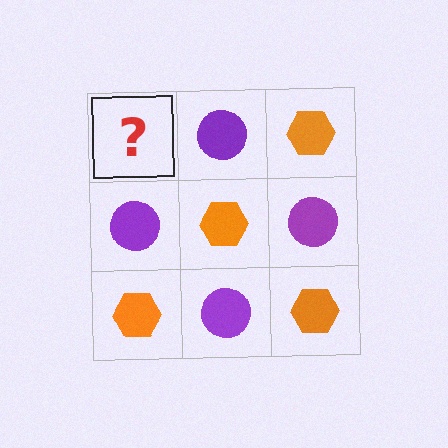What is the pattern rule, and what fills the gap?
The rule is that it alternates orange hexagon and purple circle in a checkerboard pattern. The gap should be filled with an orange hexagon.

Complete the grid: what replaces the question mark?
The question mark should be replaced with an orange hexagon.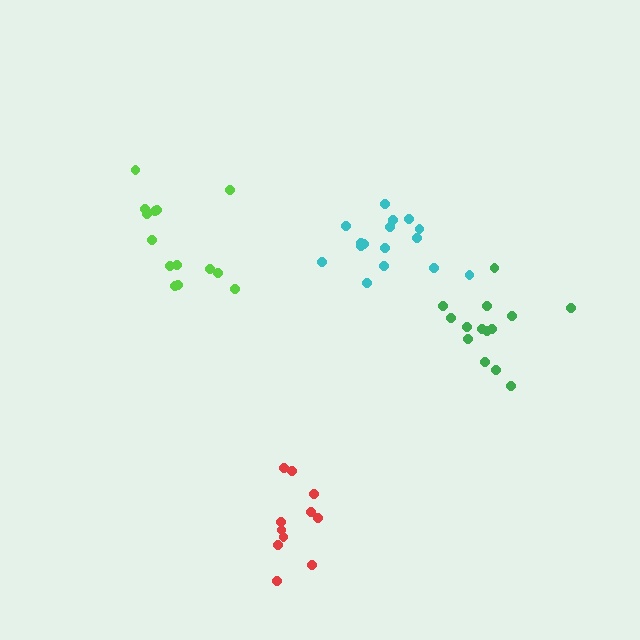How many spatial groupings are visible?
There are 4 spatial groupings.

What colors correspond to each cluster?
The clusters are colored: cyan, red, lime, green.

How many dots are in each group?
Group 1: 17 dots, Group 2: 11 dots, Group 3: 14 dots, Group 4: 14 dots (56 total).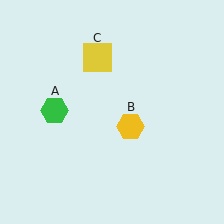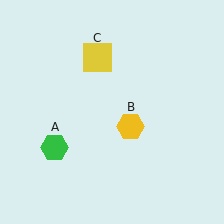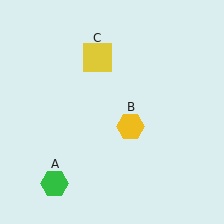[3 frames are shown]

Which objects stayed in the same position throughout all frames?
Yellow hexagon (object B) and yellow square (object C) remained stationary.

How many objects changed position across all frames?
1 object changed position: green hexagon (object A).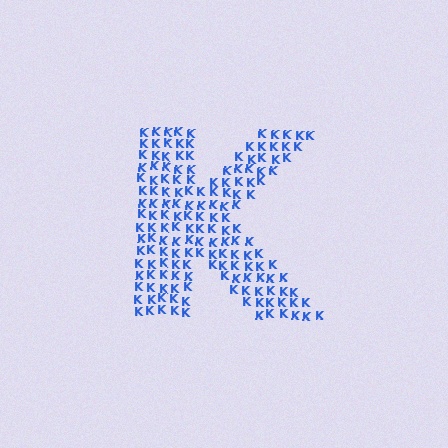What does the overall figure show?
The overall figure shows the letter K.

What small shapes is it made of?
It is made of small letter K's.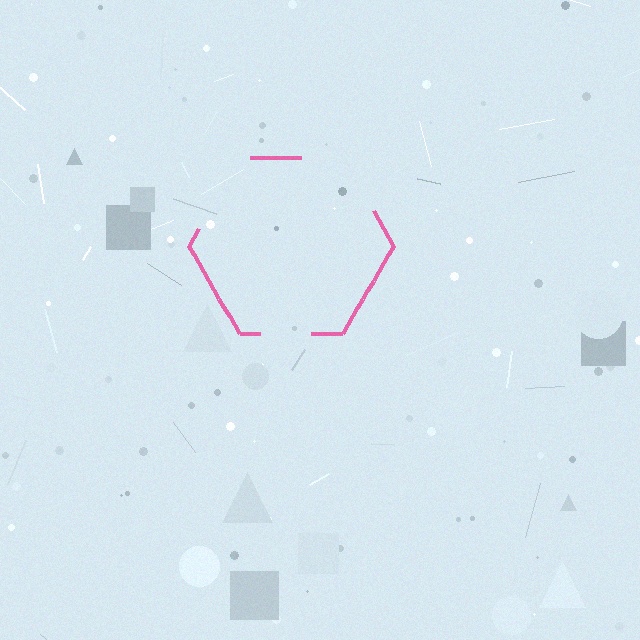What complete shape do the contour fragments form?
The contour fragments form a hexagon.